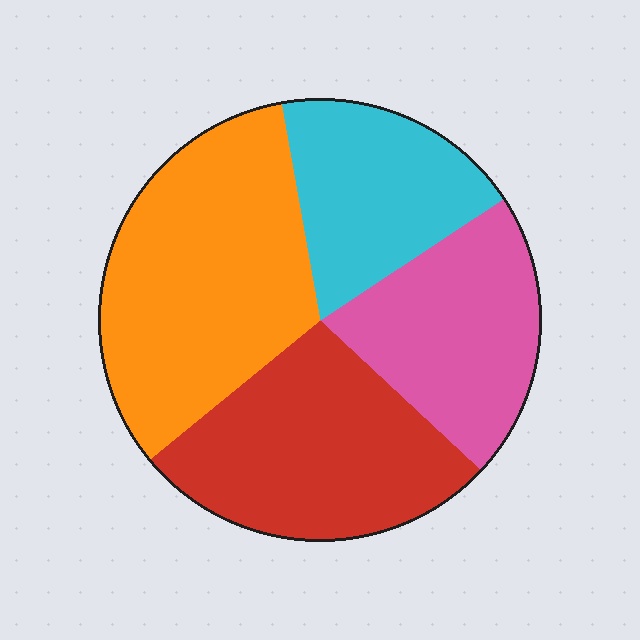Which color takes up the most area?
Orange, at roughly 35%.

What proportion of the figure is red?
Red takes up about one quarter (1/4) of the figure.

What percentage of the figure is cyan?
Cyan covers 19% of the figure.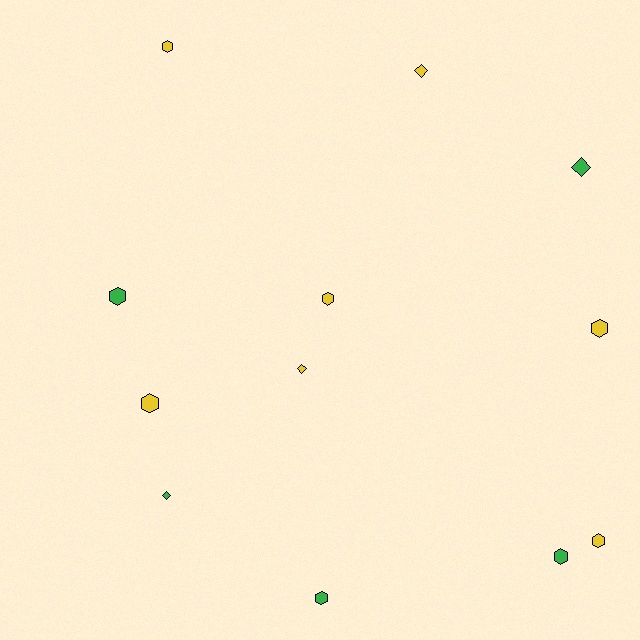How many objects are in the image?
There are 12 objects.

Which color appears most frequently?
Yellow, with 7 objects.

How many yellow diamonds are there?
There are 2 yellow diamonds.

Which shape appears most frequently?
Hexagon, with 8 objects.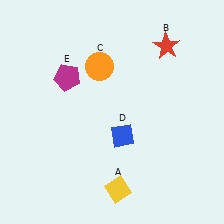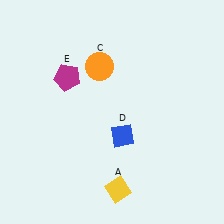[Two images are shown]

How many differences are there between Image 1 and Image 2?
There is 1 difference between the two images.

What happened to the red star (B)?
The red star (B) was removed in Image 2. It was in the top-right area of Image 1.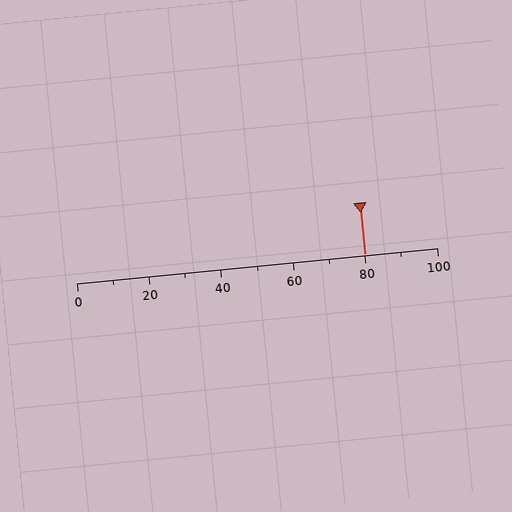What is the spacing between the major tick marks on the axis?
The major ticks are spaced 20 apart.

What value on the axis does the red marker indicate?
The marker indicates approximately 80.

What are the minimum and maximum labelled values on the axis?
The axis runs from 0 to 100.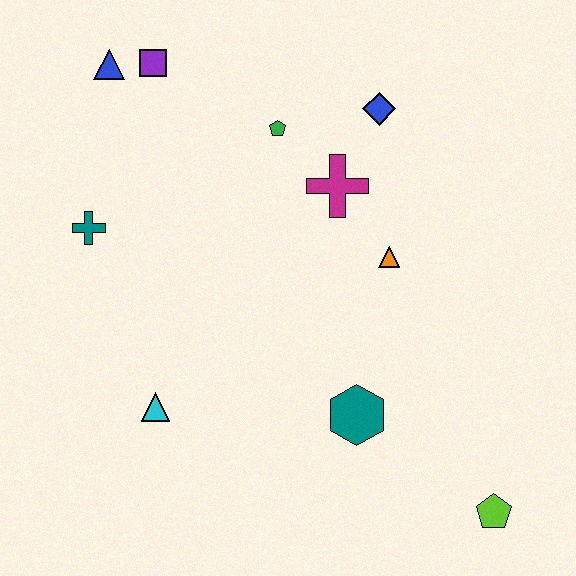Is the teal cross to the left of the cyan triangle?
Yes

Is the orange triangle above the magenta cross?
No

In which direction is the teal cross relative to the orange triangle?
The teal cross is to the left of the orange triangle.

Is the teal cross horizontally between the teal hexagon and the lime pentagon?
No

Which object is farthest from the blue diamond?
The lime pentagon is farthest from the blue diamond.